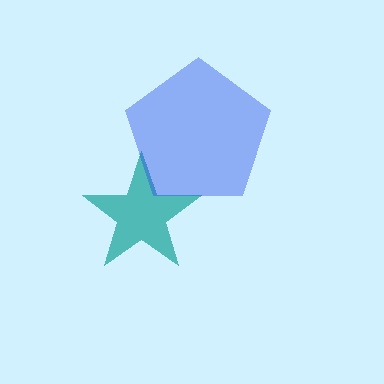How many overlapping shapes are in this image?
There are 2 overlapping shapes in the image.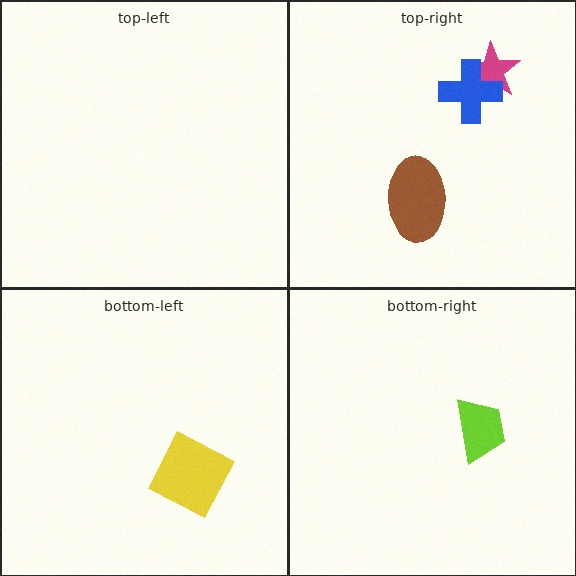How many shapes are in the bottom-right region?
1.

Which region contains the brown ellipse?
The top-right region.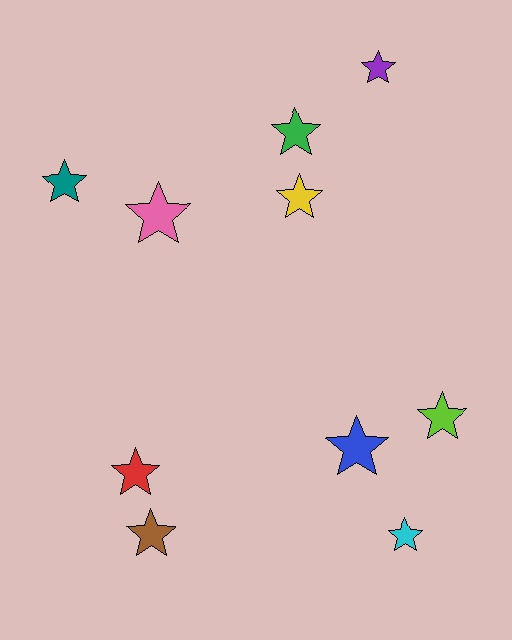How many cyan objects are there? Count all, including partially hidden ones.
There is 1 cyan object.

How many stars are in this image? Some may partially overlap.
There are 10 stars.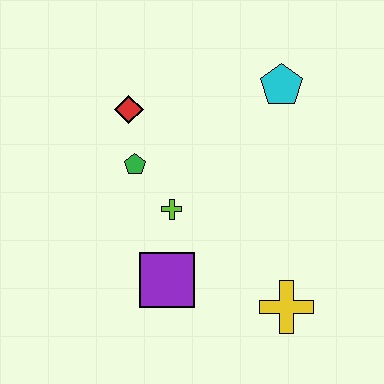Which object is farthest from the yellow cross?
The red diamond is farthest from the yellow cross.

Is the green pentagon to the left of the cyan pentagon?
Yes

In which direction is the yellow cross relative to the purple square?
The yellow cross is to the right of the purple square.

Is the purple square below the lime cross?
Yes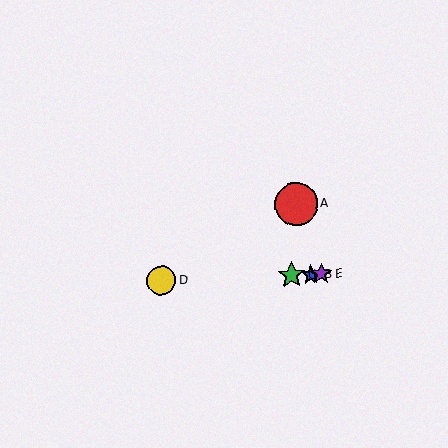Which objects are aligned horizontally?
Objects B, C, D, E are aligned horizontally.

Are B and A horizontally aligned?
No, B is at y≈275 and A is at y≈204.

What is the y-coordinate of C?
Object C is at y≈275.